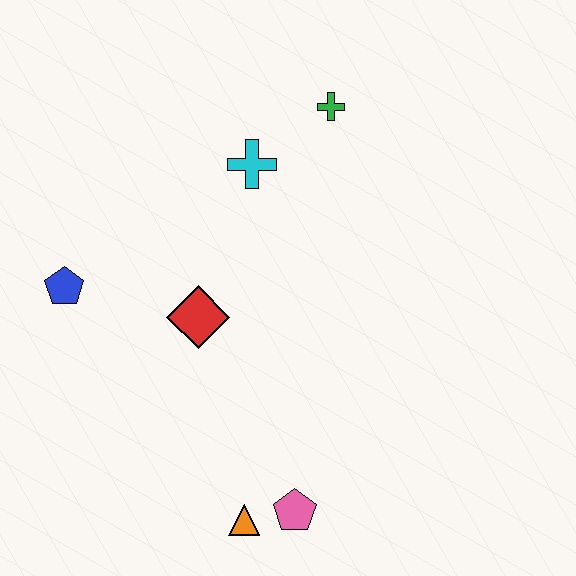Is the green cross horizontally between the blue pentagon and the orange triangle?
No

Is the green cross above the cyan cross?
Yes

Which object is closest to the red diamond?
The blue pentagon is closest to the red diamond.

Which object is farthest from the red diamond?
The green cross is farthest from the red diamond.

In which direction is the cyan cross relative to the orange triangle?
The cyan cross is above the orange triangle.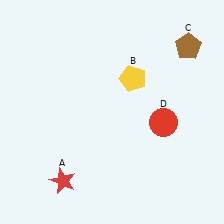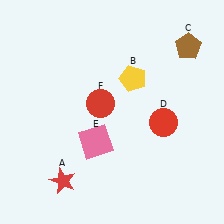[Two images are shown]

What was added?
A pink square (E), a red circle (F) were added in Image 2.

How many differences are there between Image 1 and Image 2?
There are 2 differences between the two images.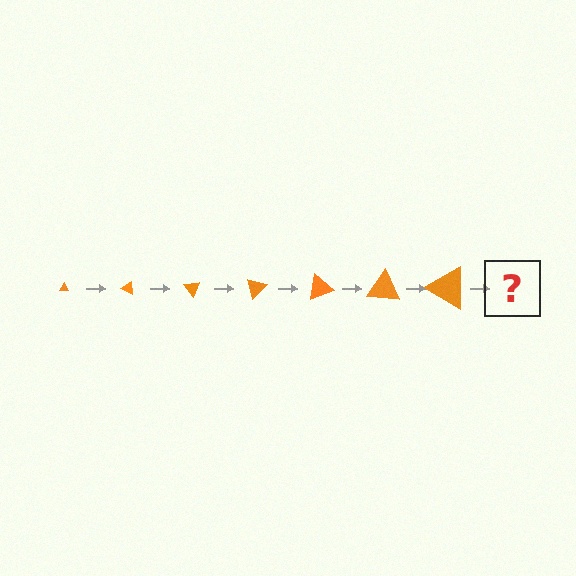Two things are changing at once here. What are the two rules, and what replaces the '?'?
The two rules are that the triangle grows larger each step and it rotates 25 degrees each step. The '?' should be a triangle, larger than the previous one and rotated 175 degrees from the start.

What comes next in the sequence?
The next element should be a triangle, larger than the previous one and rotated 175 degrees from the start.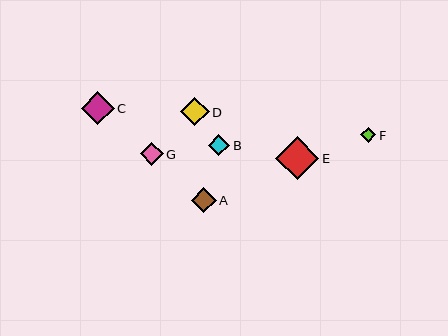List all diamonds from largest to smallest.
From largest to smallest: E, C, D, A, G, B, F.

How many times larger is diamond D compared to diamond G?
Diamond D is approximately 1.2 times the size of diamond G.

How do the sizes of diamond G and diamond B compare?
Diamond G and diamond B are approximately the same size.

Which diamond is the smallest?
Diamond F is the smallest with a size of approximately 15 pixels.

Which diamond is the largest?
Diamond E is the largest with a size of approximately 43 pixels.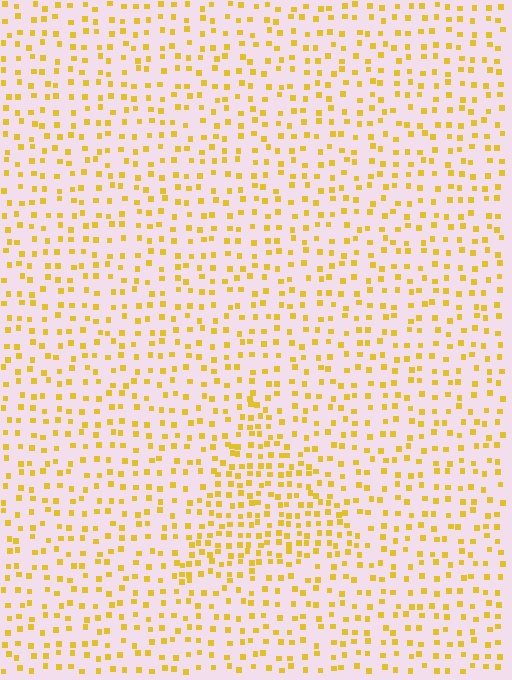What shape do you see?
I see a triangle.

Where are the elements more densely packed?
The elements are more densely packed inside the triangle boundary.